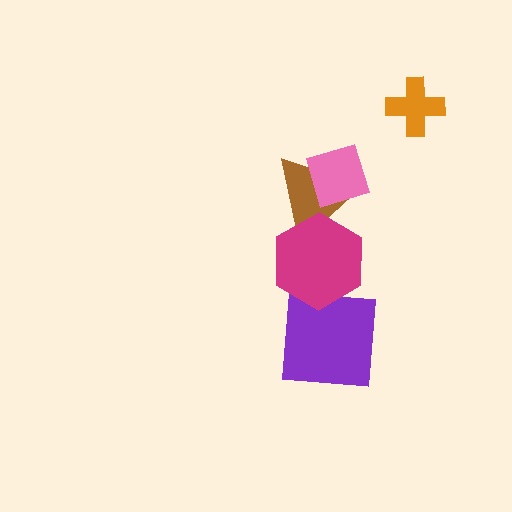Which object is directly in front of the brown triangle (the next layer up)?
The pink diamond is directly in front of the brown triangle.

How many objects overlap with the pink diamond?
1 object overlaps with the pink diamond.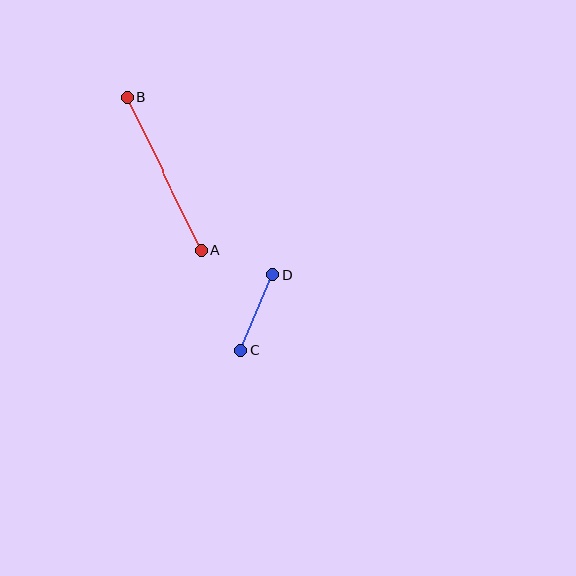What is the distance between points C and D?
The distance is approximately 82 pixels.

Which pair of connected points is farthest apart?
Points A and B are farthest apart.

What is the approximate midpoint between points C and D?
The midpoint is at approximately (257, 312) pixels.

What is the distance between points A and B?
The distance is approximately 170 pixels.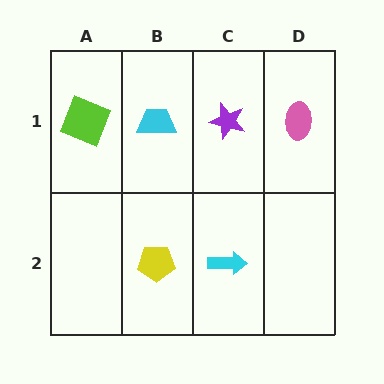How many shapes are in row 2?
2 shapes.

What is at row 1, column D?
A pink ellipse.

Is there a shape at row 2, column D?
No, that cell is empty.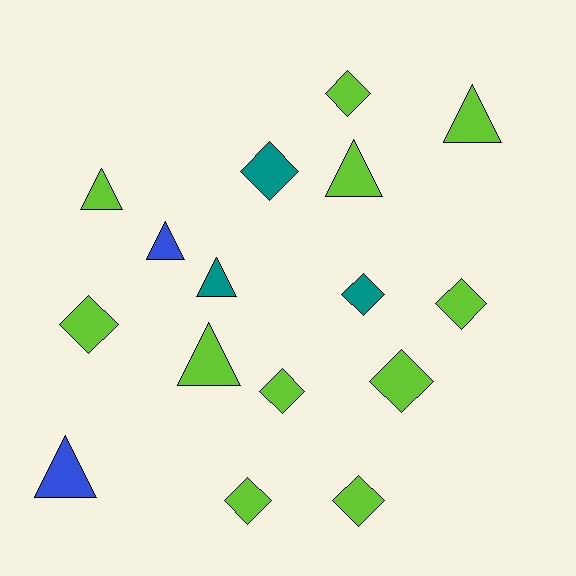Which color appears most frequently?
Lime, with 11 objects.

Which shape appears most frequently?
Diamond, with 9 objects.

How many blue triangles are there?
There are 2 blue triangles.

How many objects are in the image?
There are 16 objects.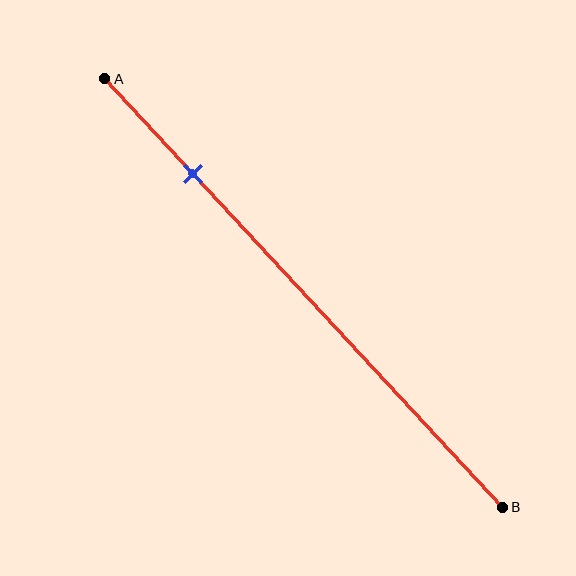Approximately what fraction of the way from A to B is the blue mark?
The blue mark is approximately 20% of the way from A to B.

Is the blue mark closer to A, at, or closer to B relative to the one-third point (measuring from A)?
The blue mark is closer to point A than the one-third point of segment AB.